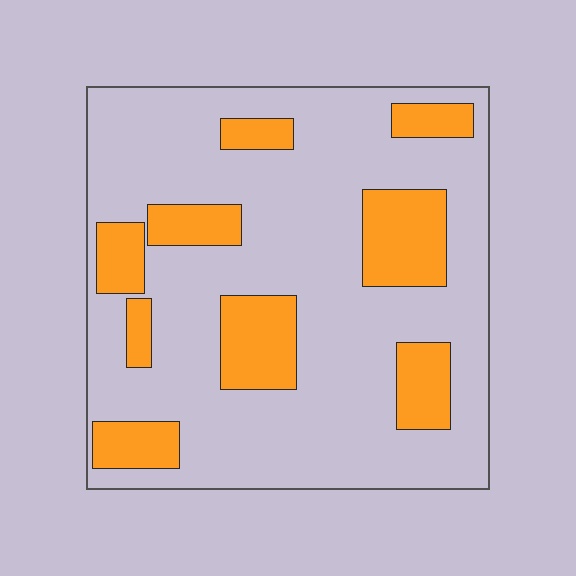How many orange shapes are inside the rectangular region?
9.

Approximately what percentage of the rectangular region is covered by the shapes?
Approximately 25%.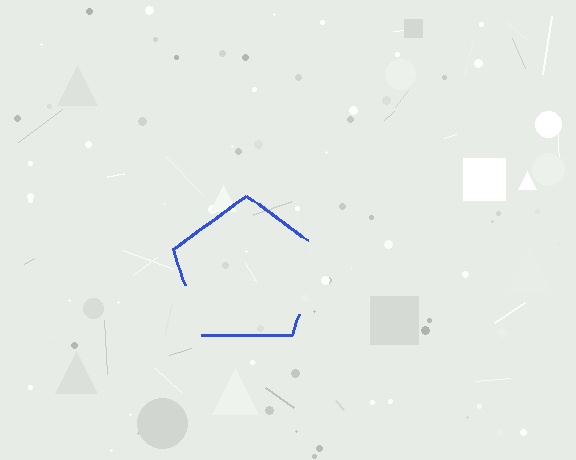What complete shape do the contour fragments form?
The contour fragments form a pentagon.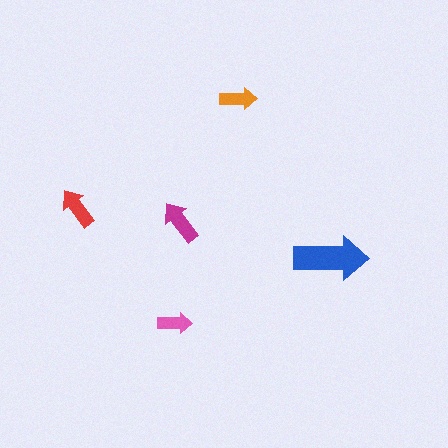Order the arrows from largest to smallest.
the blue one, the magenta one, the red one, the orange one, the pink one.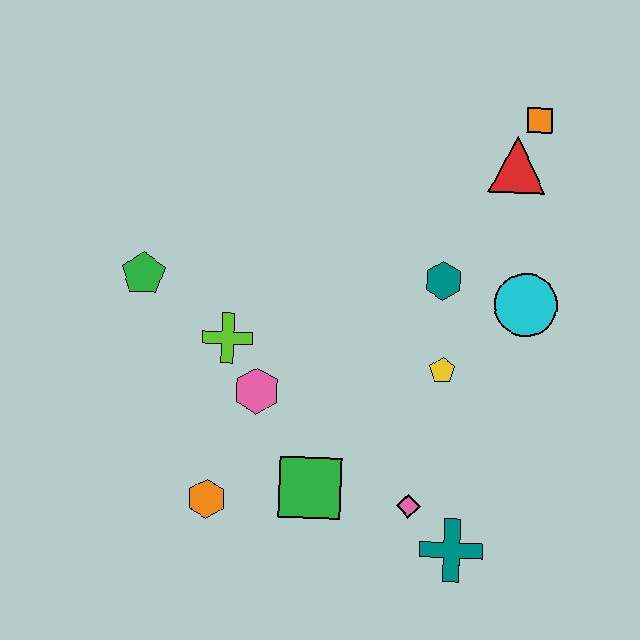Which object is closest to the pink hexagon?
The lime cross is closest to the pink hexagon.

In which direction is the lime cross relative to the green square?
The lime cross is above the green square.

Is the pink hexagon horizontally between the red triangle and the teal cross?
No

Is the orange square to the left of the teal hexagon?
No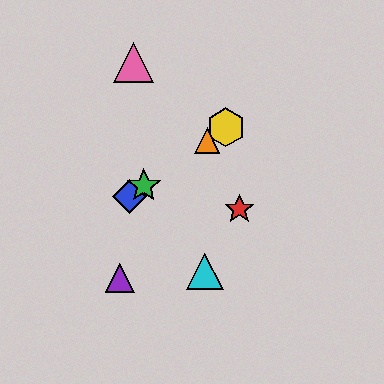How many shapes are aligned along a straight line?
4 shapes (the blue diamond, the green star, the yellow hexagon, the orange triangle) are aligned along a straight line.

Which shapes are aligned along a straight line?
The blue diamond, the green star, the yellow hexagon, the orange triangle are aligned along a straight line.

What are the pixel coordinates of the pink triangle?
The pink triangle is at (134, 63).